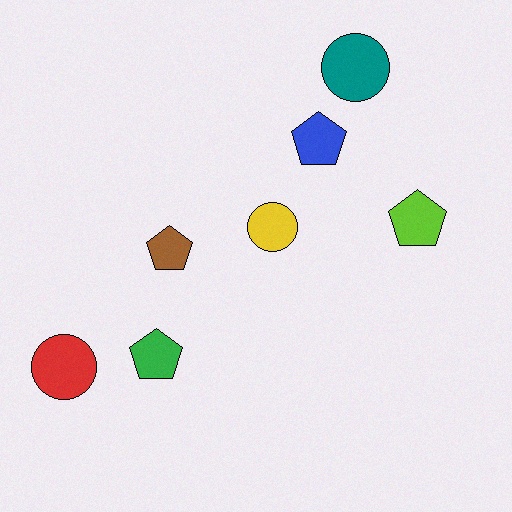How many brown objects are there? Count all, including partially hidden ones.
There is 1 brown object.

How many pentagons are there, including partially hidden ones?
There are 4 pentagons.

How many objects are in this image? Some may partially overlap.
There are 7 objects.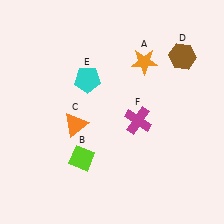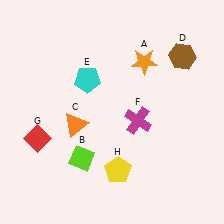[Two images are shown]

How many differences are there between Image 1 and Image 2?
There are 2 differences between the two images.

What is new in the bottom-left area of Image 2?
A red diamond (G) was added in the bottom-left area of Image 2.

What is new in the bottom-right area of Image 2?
A yellow pentagon (H) was added in the bottom-right area of Image 2.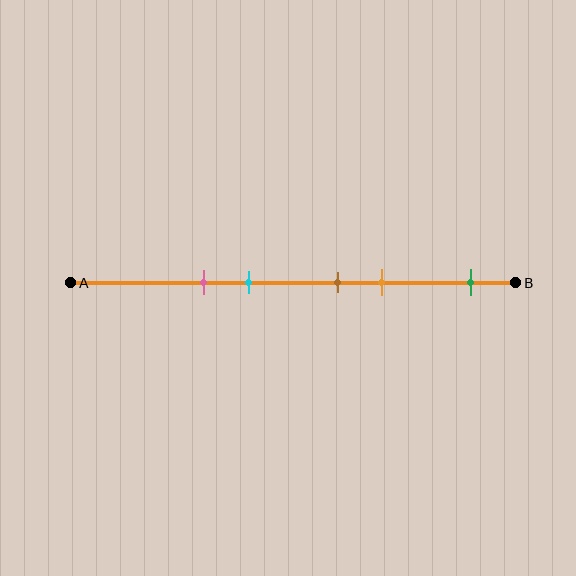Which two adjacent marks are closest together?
The brown and orange marks are the closest adjacent pair.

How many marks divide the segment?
There are 5 marks dividing the segment.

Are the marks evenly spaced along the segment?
No, the marks are not evenly spaced.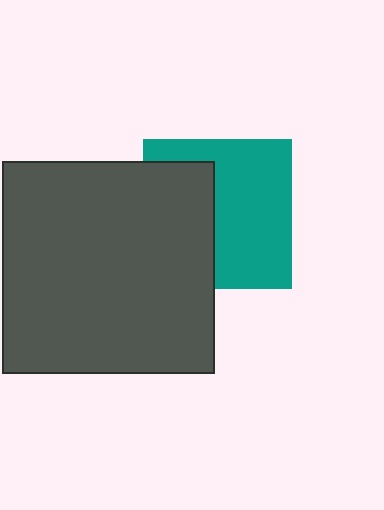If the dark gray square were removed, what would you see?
You would see the complete teal square.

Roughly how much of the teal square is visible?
About half of it is visible (roughly 58%).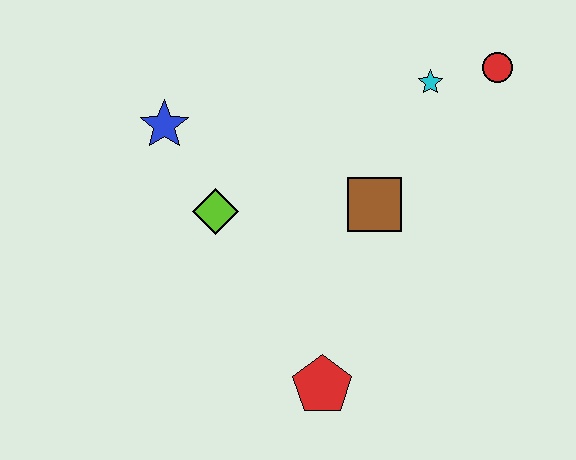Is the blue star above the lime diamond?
Yes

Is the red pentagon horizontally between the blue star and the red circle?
Yes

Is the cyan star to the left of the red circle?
Yes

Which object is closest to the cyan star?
The red circle is closest to the cyan star.